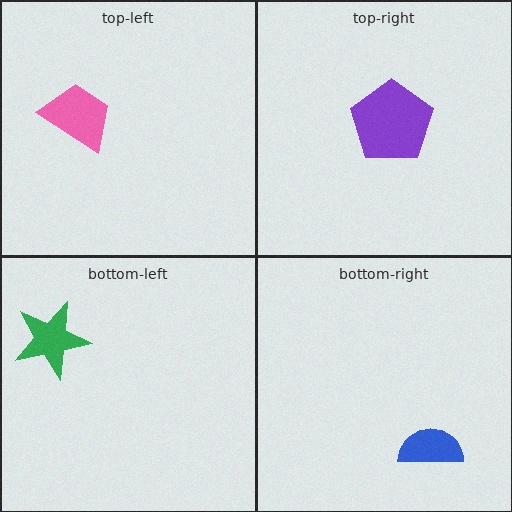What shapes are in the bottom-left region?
The green star.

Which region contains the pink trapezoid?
The top-left region.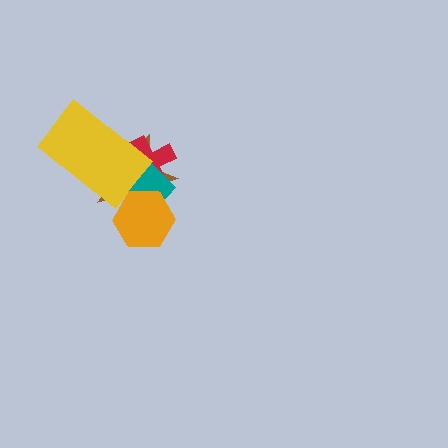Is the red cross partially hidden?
Yes, it is partially covered by another shape.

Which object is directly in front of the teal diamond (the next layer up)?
The orange hexagon is directly in front of the teal diamond.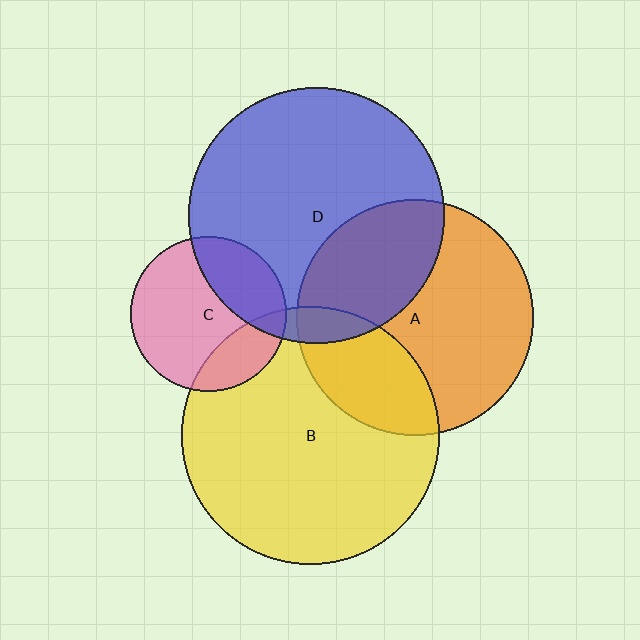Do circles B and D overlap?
Yes.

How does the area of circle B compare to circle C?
Approximately 2.7 times.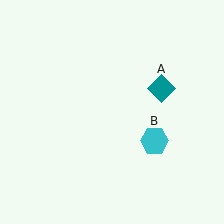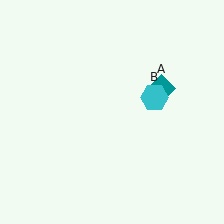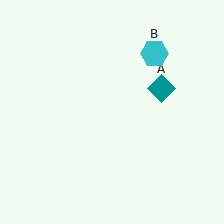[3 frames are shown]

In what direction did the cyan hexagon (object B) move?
The cyan hexagon (object B) moved up.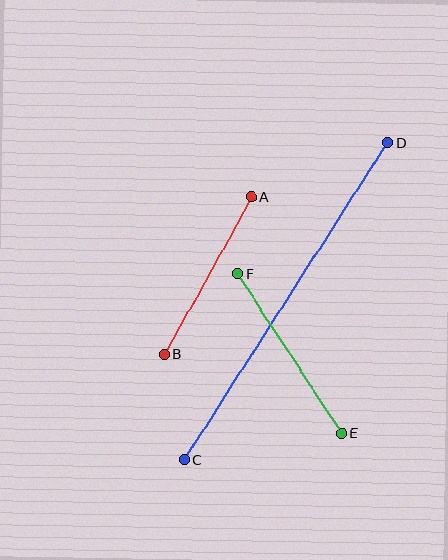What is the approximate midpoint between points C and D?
The midpoint is at approximately (286, 301) pixels.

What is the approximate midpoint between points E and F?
The midpoint is at approximately (290, 354) pixels.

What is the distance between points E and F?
The distance is approximately 190 pixels.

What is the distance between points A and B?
The distance is approximately 180 pixels.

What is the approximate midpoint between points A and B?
The midpoint is at approximately (208, 275) pixels.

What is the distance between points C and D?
The distance is approximately 377 pixels.